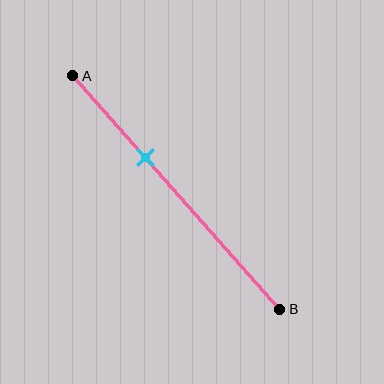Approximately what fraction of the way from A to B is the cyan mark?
The cyan mark is approximately 35% of the way from A to B.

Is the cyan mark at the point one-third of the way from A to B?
Yes, the mark is approximately at the one-third point.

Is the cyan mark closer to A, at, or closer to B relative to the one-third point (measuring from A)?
The cyan mark is approximately at the one-third point of segment AB.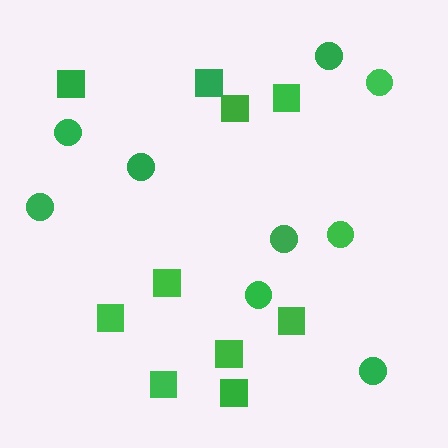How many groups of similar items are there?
There are 2 groups: one group of squares (10) and one group of circles (9).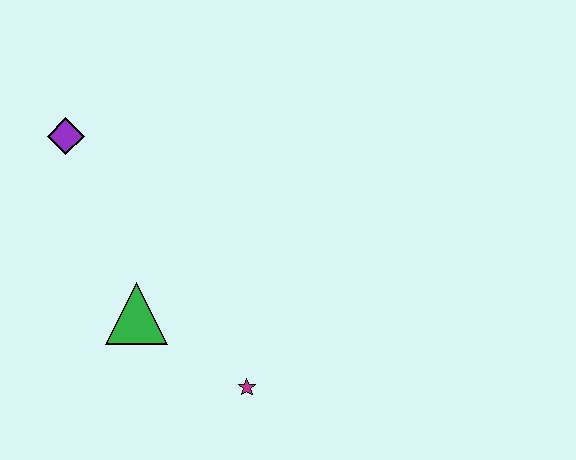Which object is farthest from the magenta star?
The purple diamond is farthest from the magenta star.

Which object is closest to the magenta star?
The green triangle is closest to the magenta star.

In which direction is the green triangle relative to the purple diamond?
The green triangle is below the purple diamond.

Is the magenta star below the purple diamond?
Yes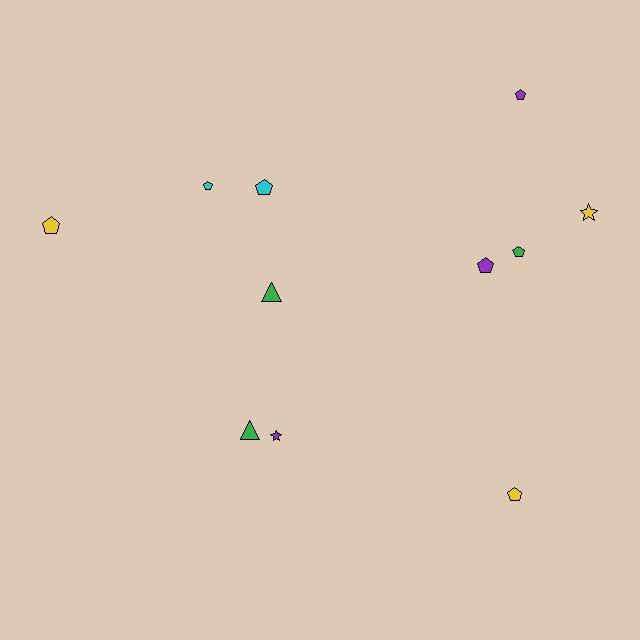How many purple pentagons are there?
There are 2 purple pentagons.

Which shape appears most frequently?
Pentagon, with 7 objects.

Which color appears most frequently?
Yellow, with 3 objects.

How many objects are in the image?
There are 11 objects.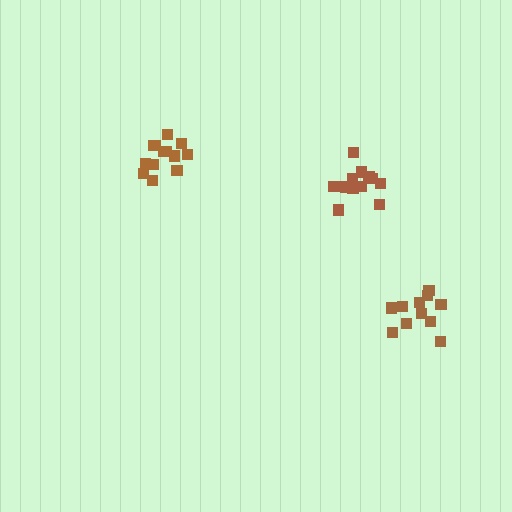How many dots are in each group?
Group 1: 13 dots, Group 2: 14 dots, Group 3: 11 dots (38 total).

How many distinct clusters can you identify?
There are 3 distinct clusters.